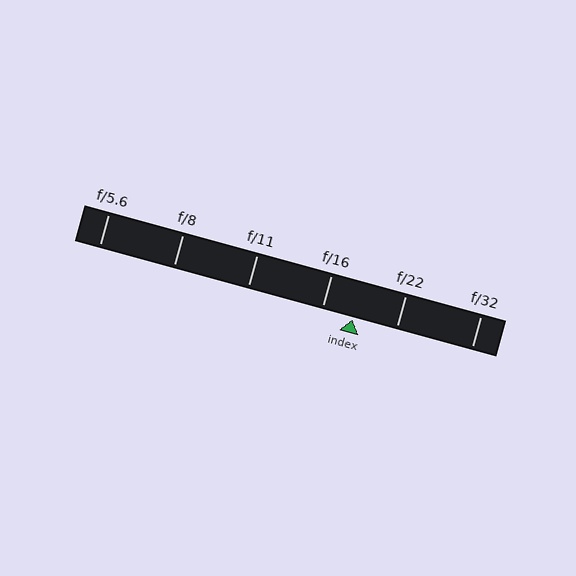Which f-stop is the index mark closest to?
The index mark is closest to f/16.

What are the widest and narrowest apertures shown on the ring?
The widest aperture shown is f/5.6 and the narrowest is f/32.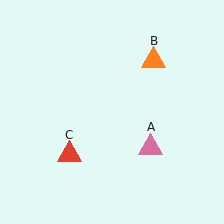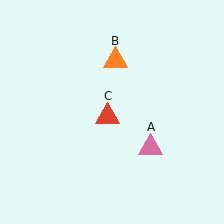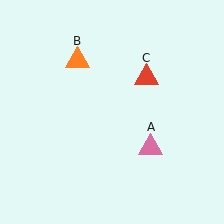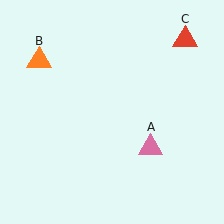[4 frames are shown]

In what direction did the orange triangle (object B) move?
The orange triangle (object B) moved left.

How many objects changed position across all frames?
2 objects changed position: orange triangle (object B), red triangle (object C).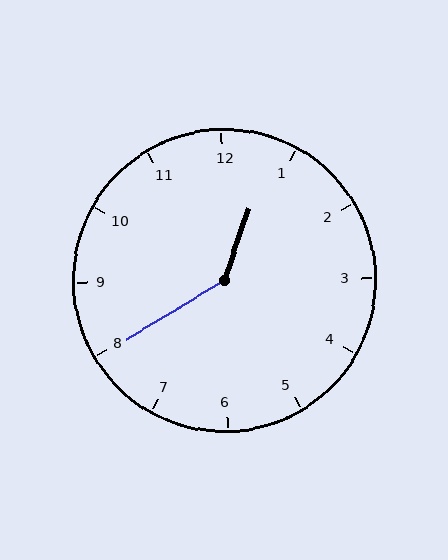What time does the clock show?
12:40.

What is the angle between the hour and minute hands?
Approximately 140 degrees.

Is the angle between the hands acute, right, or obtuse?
It is obtuse.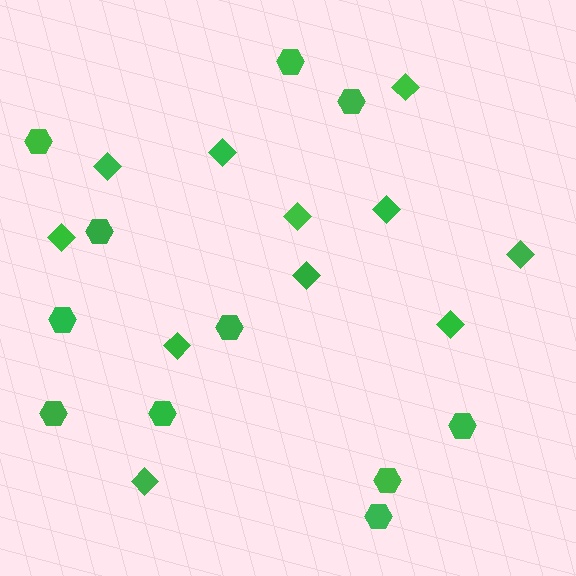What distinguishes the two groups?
There are 2 groups: one group of hexagons (11) and one group of diamonds (11).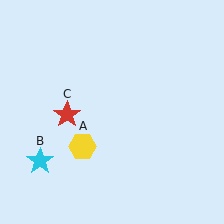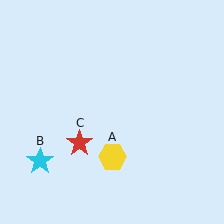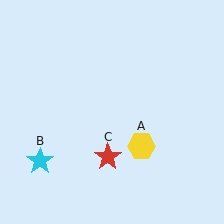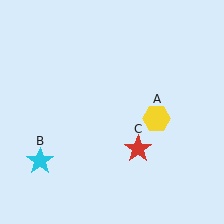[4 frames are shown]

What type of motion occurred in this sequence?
The yellow hexagon (object A), red star (object C) rotated counterclockwise around the center of the scene.